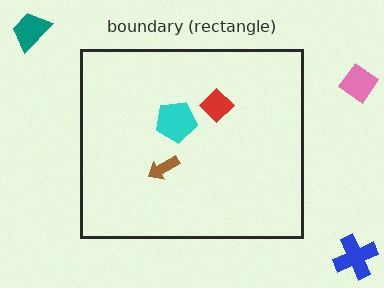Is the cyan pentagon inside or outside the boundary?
Inside.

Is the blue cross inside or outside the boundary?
Outside.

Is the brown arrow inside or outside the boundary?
Inside.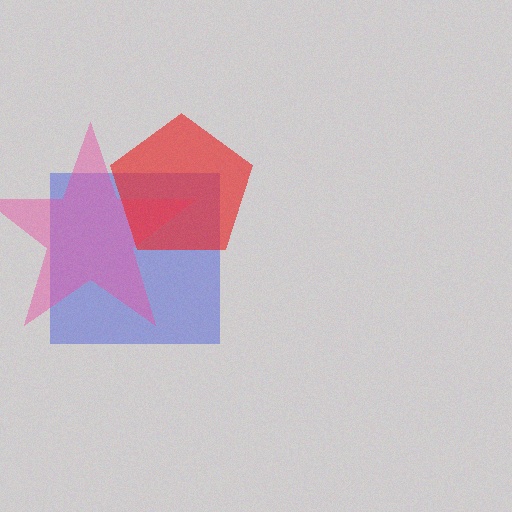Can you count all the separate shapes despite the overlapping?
Yes, there are 3 separate shapes.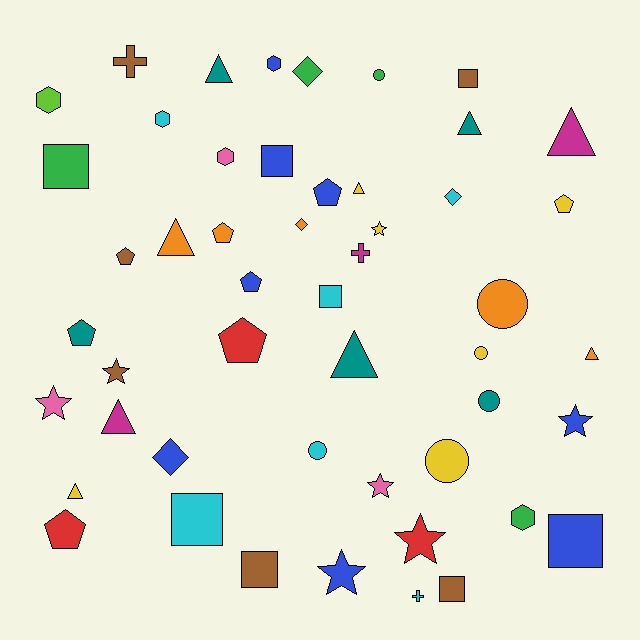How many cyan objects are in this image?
There are 6 cyan objects.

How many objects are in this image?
There are 50 objects.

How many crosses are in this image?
There are 3 crosses.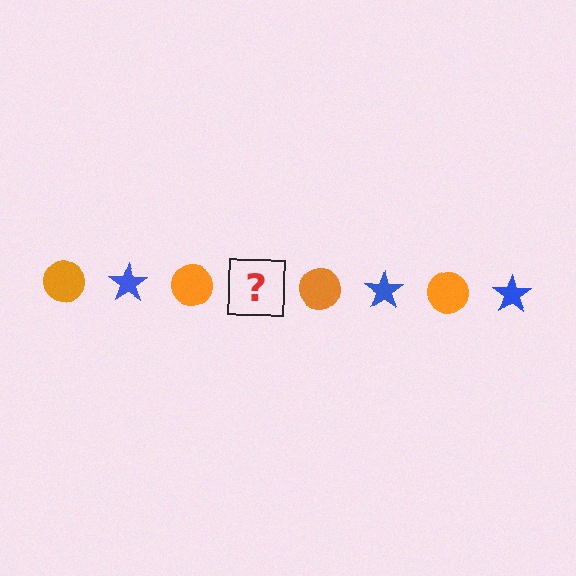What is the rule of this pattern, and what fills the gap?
The rule is that the pattern alternates between orange circle and blue star. The gap should be filled with a blue star.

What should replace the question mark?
The question mark should be replaced with a blue star.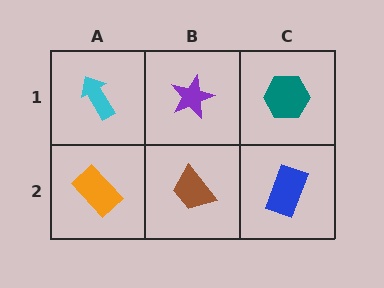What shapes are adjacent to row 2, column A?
A cyan arrow (row 1, column A), a brown trapezoid (row 2, column B).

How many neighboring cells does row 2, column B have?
3.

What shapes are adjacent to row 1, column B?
A brown trapezoid (row 2, column B), a cyan arrow (row 1, column A), a teal hexagon (row 1, column C).